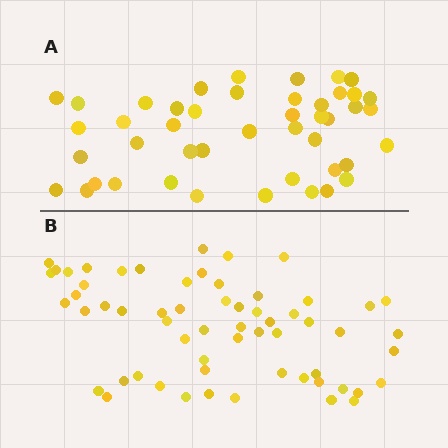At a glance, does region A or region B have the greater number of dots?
Region B (the bottom region) has more dots.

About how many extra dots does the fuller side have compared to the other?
Region B has approximately 15 more dots than region A.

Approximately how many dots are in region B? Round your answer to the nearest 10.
About 60 dots.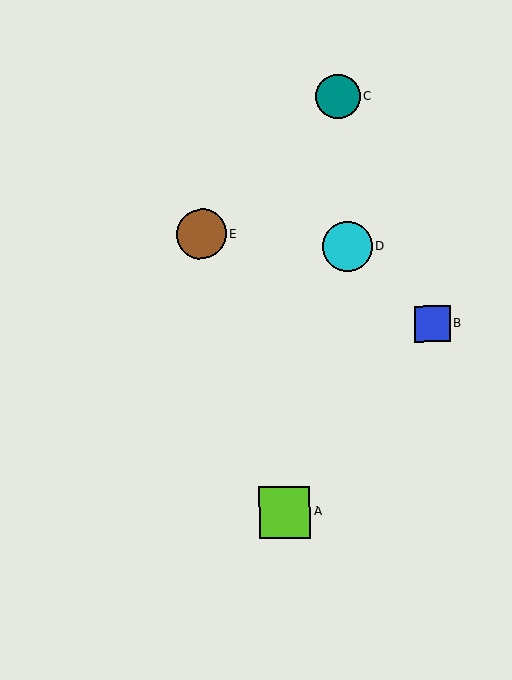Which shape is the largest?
The lime square (labeled A) is the largest.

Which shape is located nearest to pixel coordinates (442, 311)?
The blue square (labeled B) at (432, 324) is nearest to that location.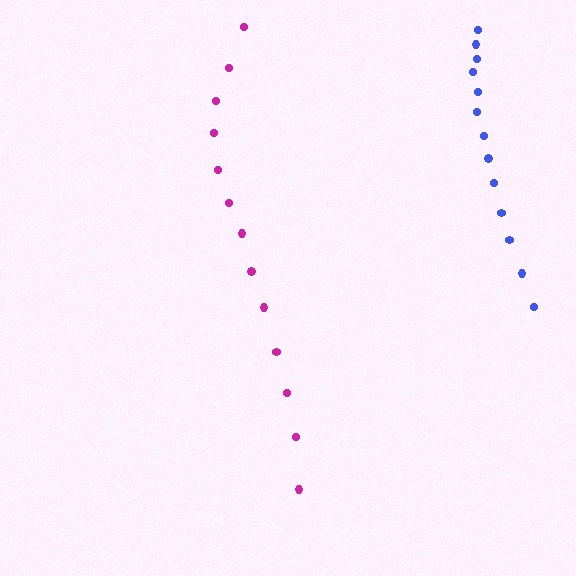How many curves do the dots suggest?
There are 2 distinct paths.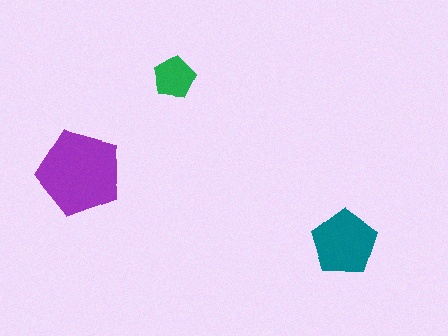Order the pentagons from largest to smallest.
the purple one, the teal one, the green one.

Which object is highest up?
The green pentagon is topmost.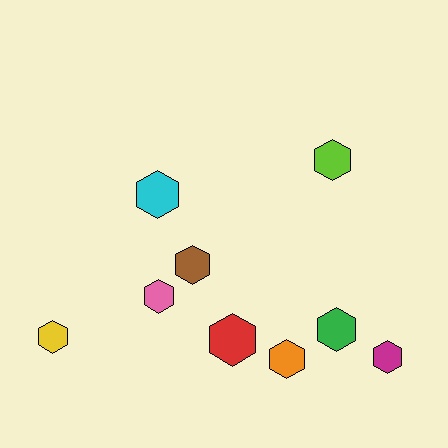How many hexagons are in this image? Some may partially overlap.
There are 9 hexagons.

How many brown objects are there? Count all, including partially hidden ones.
There is 1 brown object.